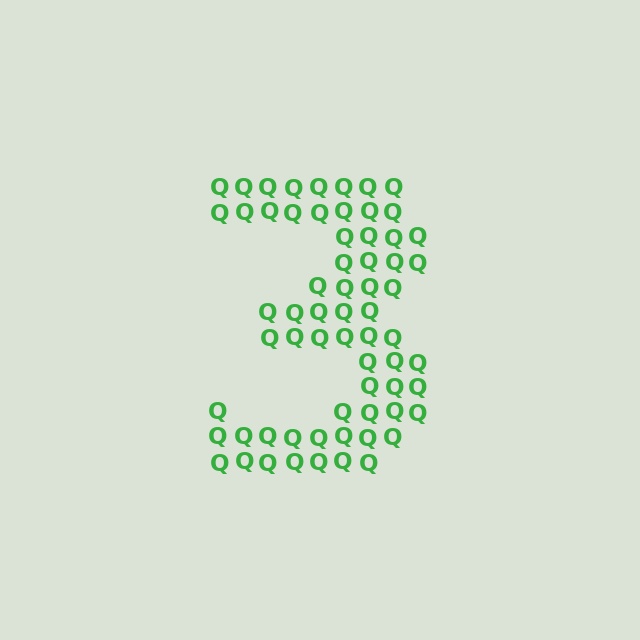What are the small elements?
The small elements are letter Q's.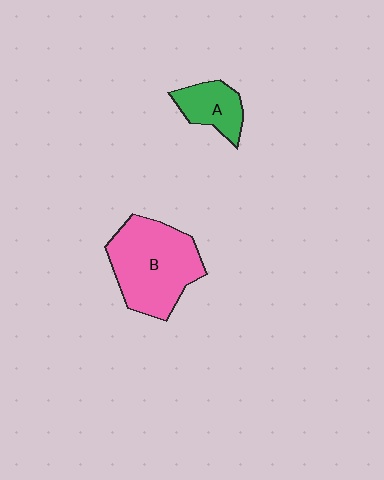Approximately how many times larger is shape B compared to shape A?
Approximately 2.4 times.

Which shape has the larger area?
Shape B (pink).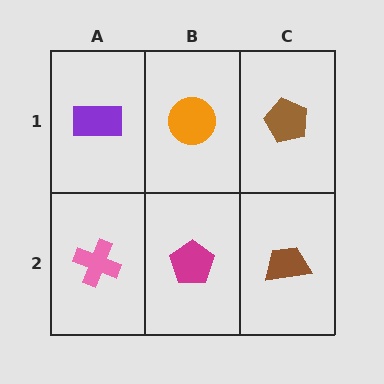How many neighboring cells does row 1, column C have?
2.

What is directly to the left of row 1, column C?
An orange circle.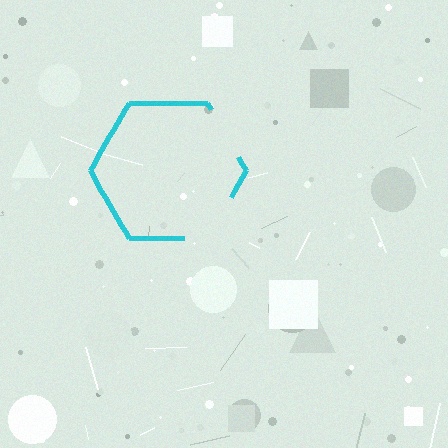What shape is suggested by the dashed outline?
The dashed outline suggests a hexagon.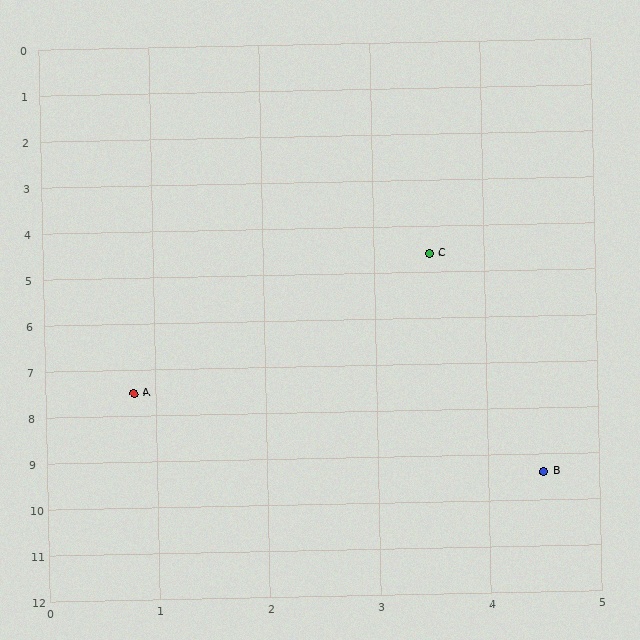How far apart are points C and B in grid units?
Points C and B are about 4.9 grid units apart.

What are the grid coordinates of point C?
Point C is at approximately (3.5, 4.6).